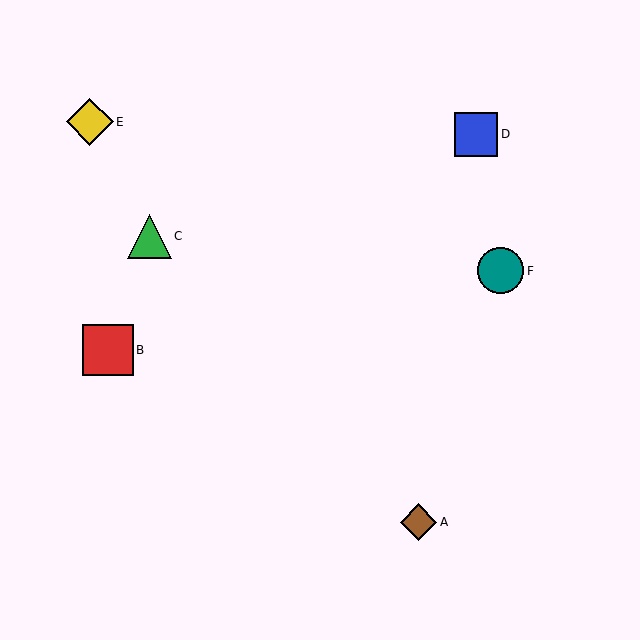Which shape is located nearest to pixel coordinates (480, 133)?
The blue square (labeled D) at (476, 134) is nearest to that location.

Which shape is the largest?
The red square (labeled B) is the largest.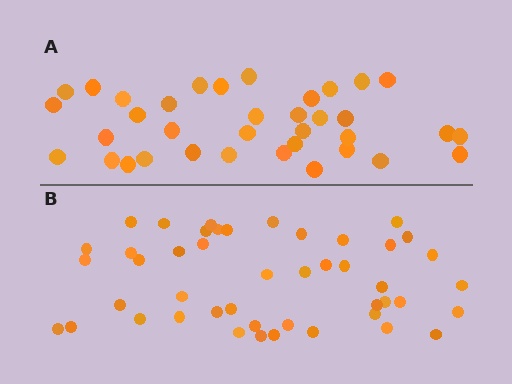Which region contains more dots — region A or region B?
Region B (the bottom region) has more dots.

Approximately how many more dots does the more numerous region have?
Region B has roughly 10 or so more dots than region A.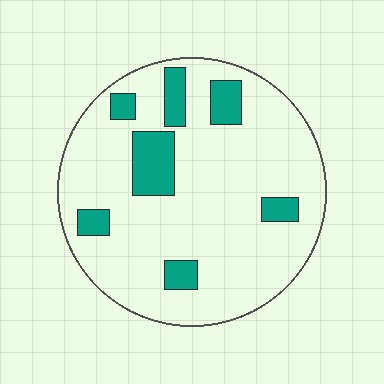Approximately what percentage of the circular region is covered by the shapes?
Approximately 15%.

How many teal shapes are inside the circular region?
7.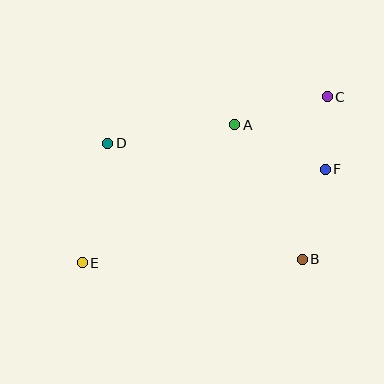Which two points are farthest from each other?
Points C and E are farthest from each other.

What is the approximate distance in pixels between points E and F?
The distance between E and F is approximately 260 pixels.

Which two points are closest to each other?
Points C and F are closest to each other.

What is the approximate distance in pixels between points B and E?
The distance between B and E is approximately 220 pixels.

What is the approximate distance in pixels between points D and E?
The distance between D and E is approximately 122 pixels.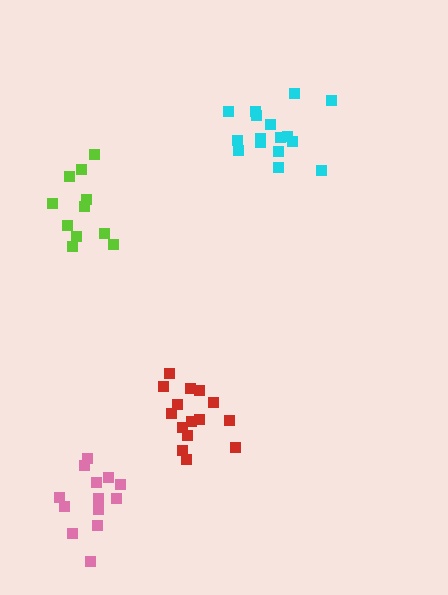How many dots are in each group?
Group 1: 16 dots, Group 2: 15 dots, Group 3: 11 dots, Group 4: 13 dots (55 total).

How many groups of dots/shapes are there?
There are 4 groups.